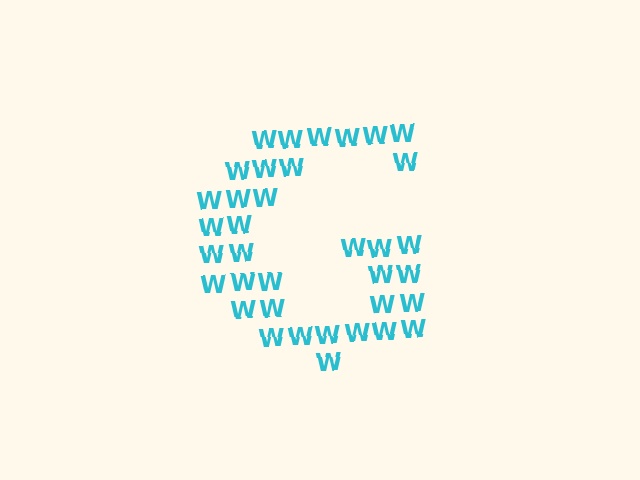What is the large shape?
The large shape is the letter G.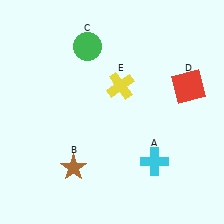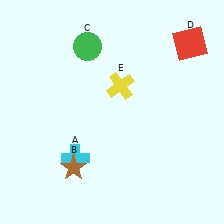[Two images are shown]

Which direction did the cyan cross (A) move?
The cyan cross (A) moved left.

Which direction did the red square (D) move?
The red square (D) moved up.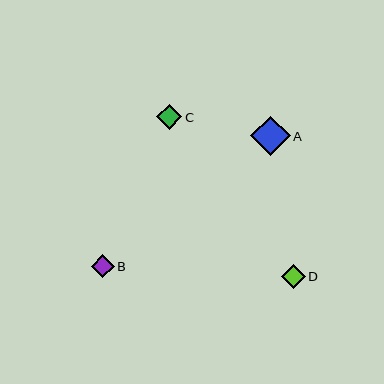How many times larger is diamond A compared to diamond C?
Diamond A is approximately 1.6 times the size of diamond C.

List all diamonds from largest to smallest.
From largest to smallest: A, C, D, B.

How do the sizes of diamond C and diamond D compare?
Diamond C and diamond D are approximately the same size.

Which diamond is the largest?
Diamond A is the largest with a size of approximately 40 pixels.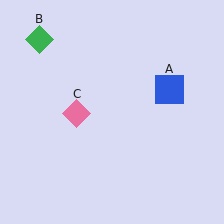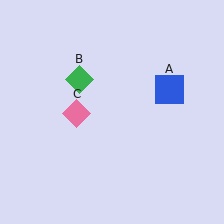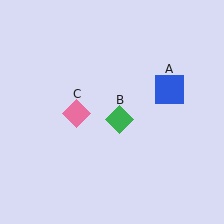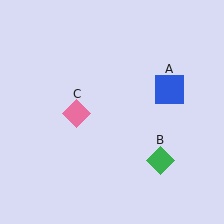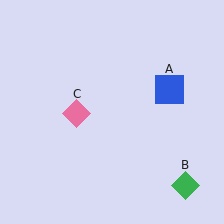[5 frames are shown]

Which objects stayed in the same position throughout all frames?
Blue square (object A) and pink diamond (object C) remained stationary.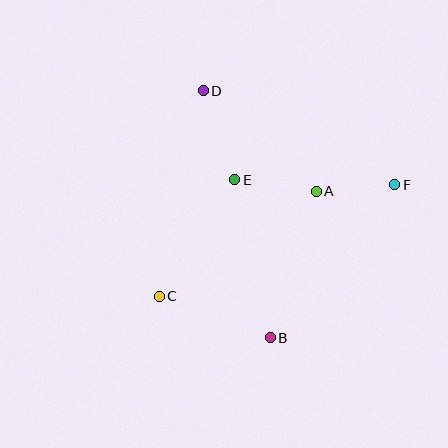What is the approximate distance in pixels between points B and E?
The distance between B and E is approximately 162 pixels.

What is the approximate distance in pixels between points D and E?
The distance between D and E is approximately 95 pixels.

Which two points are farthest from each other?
Points C and F are farthest from each other.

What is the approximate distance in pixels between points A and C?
The distance between A and C is approximately 189 pixels.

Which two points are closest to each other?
Points A and F are closest to each other.